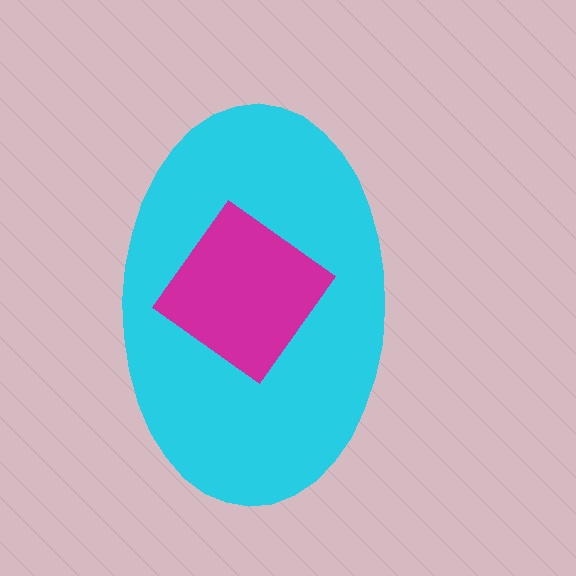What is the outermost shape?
The cyan ellipse.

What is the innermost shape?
The magenta diamond.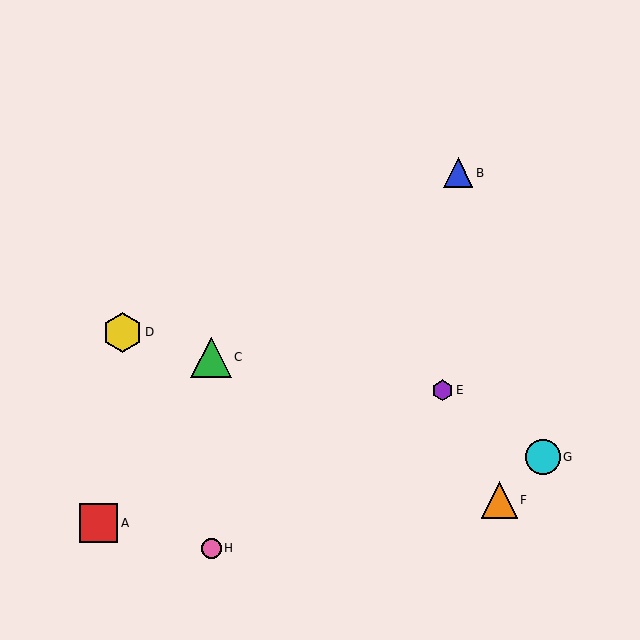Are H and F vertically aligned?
No, H is at x≈211 and F is at x≈499.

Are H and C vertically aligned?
Yes, both are at x≈211.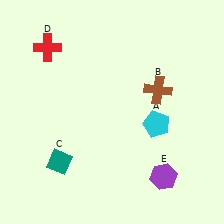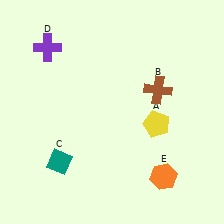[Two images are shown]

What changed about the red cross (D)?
In Image 1, D is red. In Image 2, it changed to purple.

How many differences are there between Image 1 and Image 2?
There are 3 differences between the two images.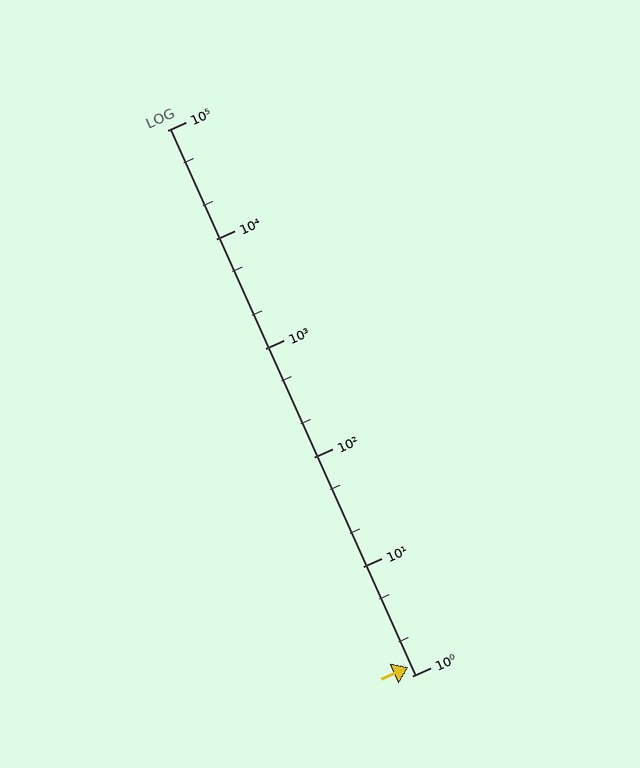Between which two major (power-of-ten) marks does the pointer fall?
The pointer is between 1 and 10.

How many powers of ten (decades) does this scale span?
The scale spans 5 decades, from 1 to 100000.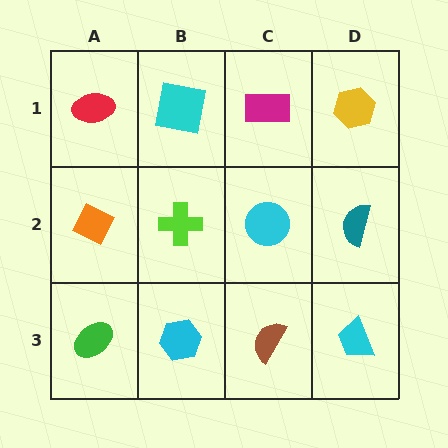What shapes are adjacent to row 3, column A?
An orange diamond (row 2, column A), a cyan hexagon (row 3, column B).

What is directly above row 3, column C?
A cyan circle.